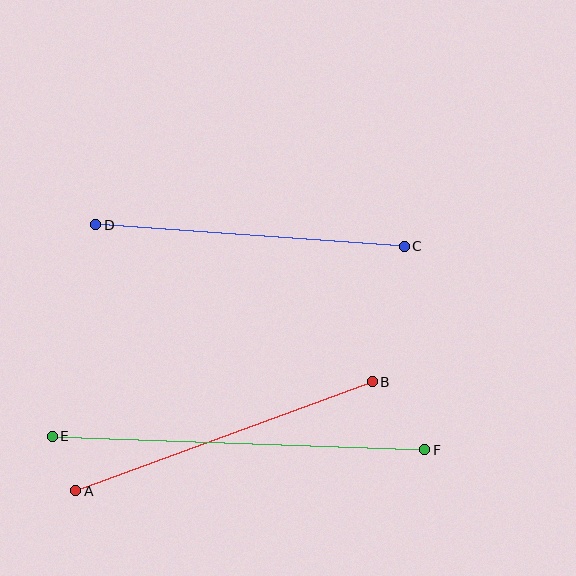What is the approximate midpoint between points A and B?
The midpoint is at approximately (224, 436) pixels.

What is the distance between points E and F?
The distance is approximately 373 pixels.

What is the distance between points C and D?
The distance is approximately 309 pixels.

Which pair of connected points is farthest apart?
Points E and F are farthest apart.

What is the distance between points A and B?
The distance is approximately 316 pixels.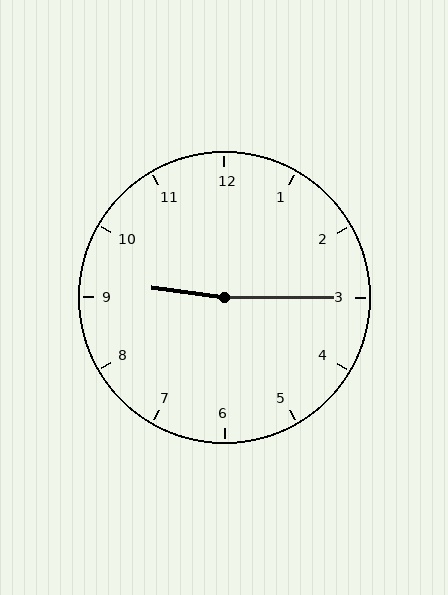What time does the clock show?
9:15.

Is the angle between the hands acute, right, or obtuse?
It is obtuse.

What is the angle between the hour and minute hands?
Approximately 172 degrees.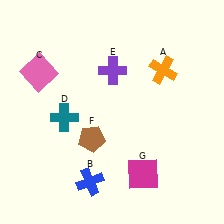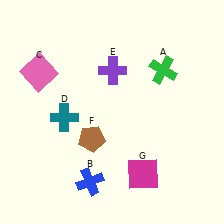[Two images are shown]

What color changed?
The cross (A) changed from orange in Image 1 to green in Image 2.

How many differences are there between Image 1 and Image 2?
There is 1 difference between the two images.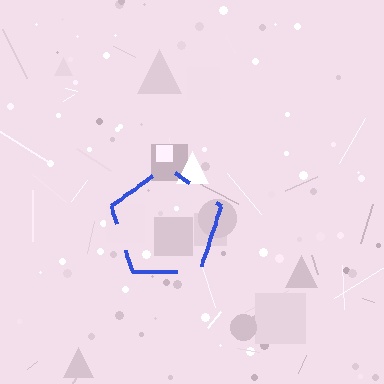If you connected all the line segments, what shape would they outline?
They would outline a pentagon.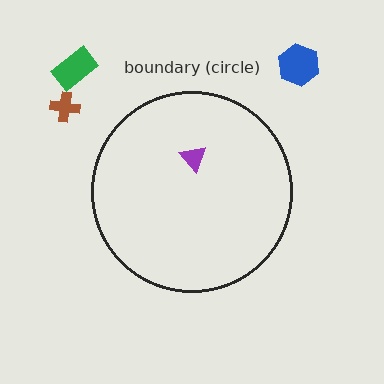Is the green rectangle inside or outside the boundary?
Outside.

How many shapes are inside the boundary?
1 inside, 3 outside.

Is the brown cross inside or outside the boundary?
Outside.